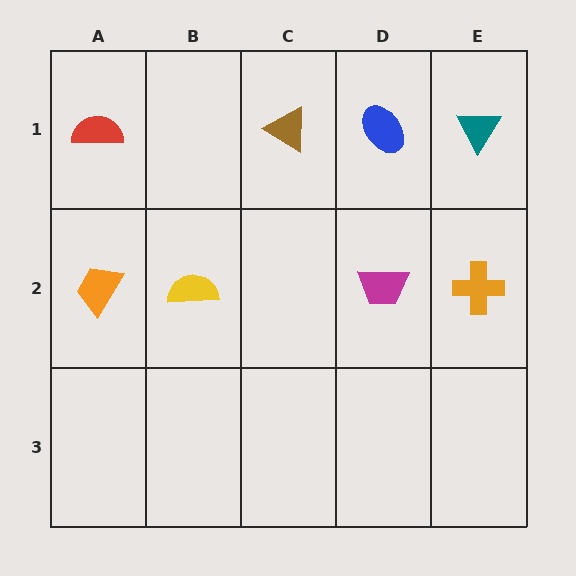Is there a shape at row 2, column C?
No, that cell is empty.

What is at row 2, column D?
A magenta trapezoid.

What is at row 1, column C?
A brown triangle.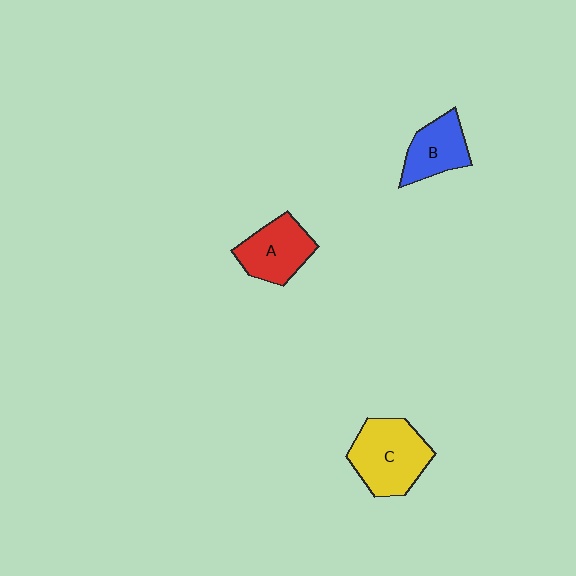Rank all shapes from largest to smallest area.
From largest to smallest: C (yellow), A (red), B (blue).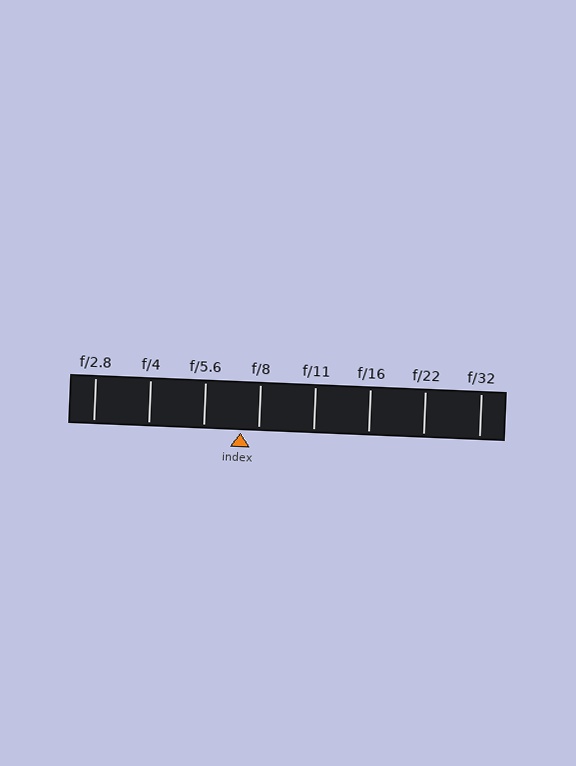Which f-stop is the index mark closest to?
The index mark is closest to f/8.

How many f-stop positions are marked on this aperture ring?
There are 8 f-stop positions marked.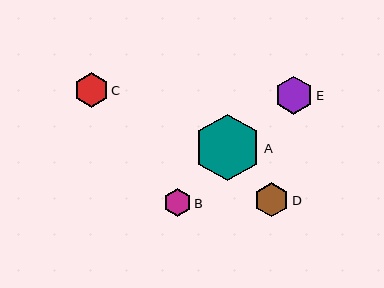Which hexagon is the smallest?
Hexagon B is the smallest with a size of approximately 28 pixels.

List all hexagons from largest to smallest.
From largest to smallest: A, E, C, D, B.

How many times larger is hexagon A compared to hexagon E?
Hexagon A is approximately 1.7 times the size of hexagon E.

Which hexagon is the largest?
Hexagon A is the largest with a size of approximately 67 pixels.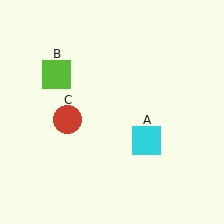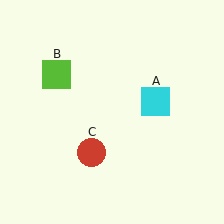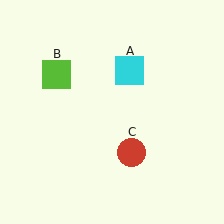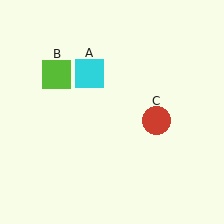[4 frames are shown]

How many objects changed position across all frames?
2 objects changed position: cyan square (object A), red circle (object C).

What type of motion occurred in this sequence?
The cyan square (object A), red circle (object C) rotated counterclockwise around the center of the scene.